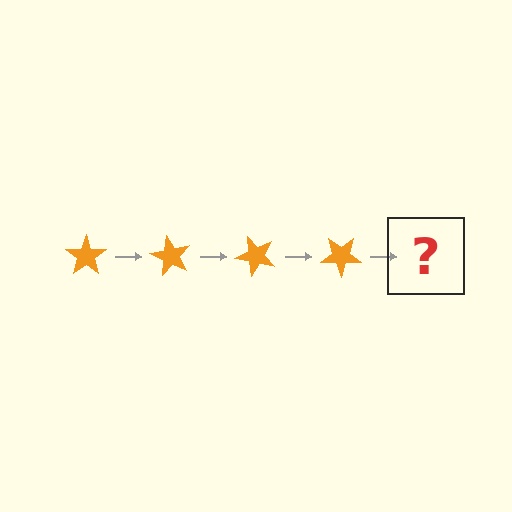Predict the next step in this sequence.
The next step is an orange star rotated 240 degrees.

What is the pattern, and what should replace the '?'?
The pattern is that the star rotates 60 degrees each step. The '?' should be an orange star rotated 240 degrees.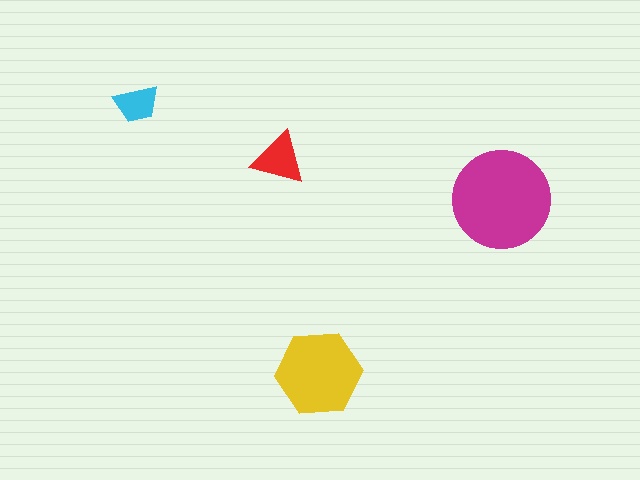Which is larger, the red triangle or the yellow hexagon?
The yellow hexagon.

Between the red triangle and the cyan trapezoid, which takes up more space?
The red triangle.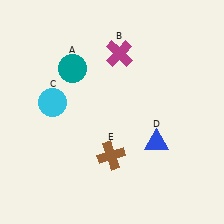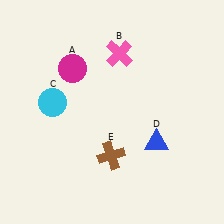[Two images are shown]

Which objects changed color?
A changed from teal to magenta. B changed from magenta to pink.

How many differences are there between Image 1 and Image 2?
There are 2 differences between the two images.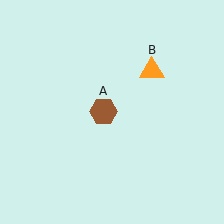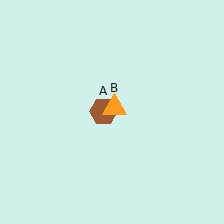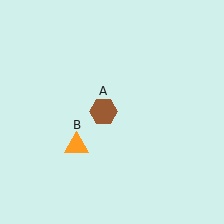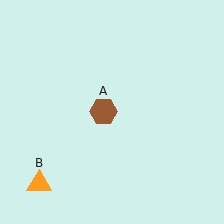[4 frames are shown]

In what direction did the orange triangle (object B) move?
The orange triangle (object B) moved down and to the left.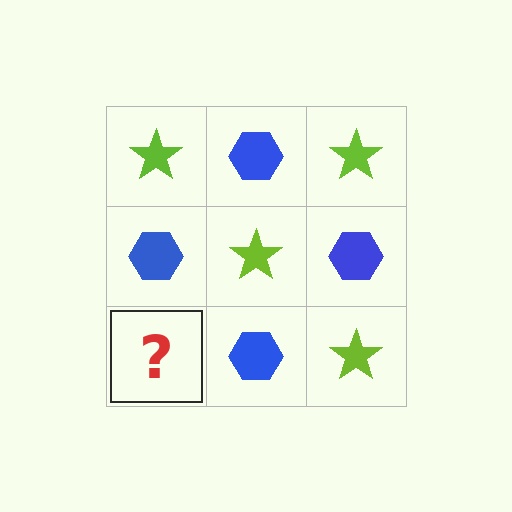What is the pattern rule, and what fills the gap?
The rule is that it alternates lime star and blue hexagon in a checkerboard pattern. The gap should be filled with a lime star.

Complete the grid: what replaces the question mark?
The question mark should be replaced with a lime star.